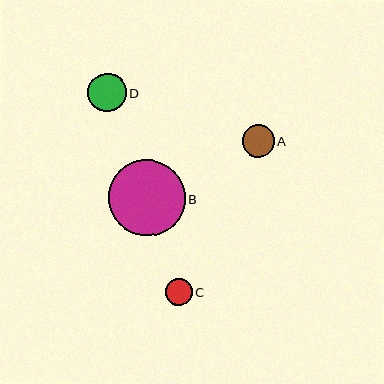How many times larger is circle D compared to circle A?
Circle D is approximately 1.2 times the size of circle A.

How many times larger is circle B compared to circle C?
Circle B is approximately 2.9 times the size of circle C.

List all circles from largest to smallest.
From largest to smallest: B, D, A, C.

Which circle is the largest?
Circle B is the largest with a size of approximately 76 pixels.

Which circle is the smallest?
Circle C is the smallest with a size of approximately 26 pixels.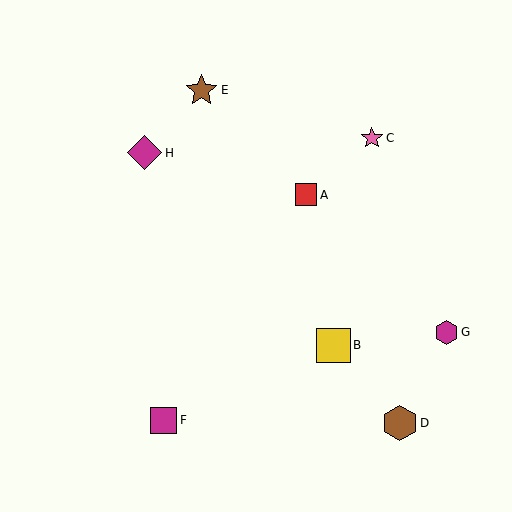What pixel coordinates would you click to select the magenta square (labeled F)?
Click at (164, 420) to select the magenta square F.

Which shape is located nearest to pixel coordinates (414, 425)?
The brown hexagon (labeled D) at (400, 423) is nearest to that location.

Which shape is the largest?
The brown hexagon (labeled D) is the largest.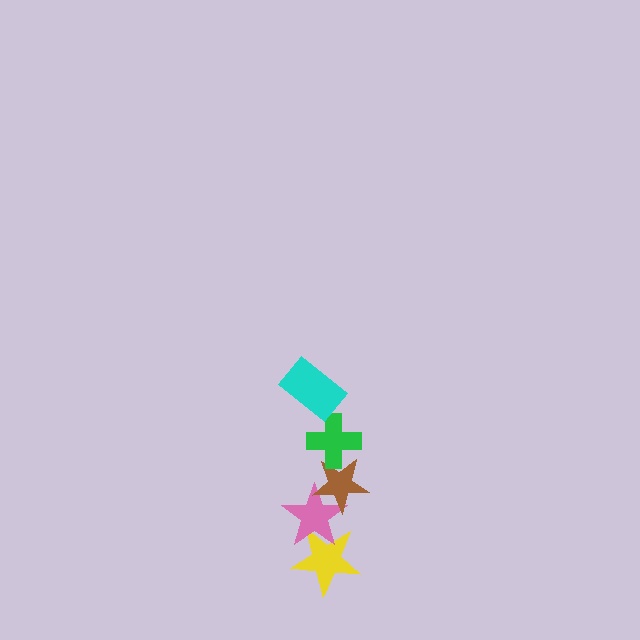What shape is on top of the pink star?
The brown star is on top of the pink star.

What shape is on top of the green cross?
The cyan rectangle is on top of the green cross.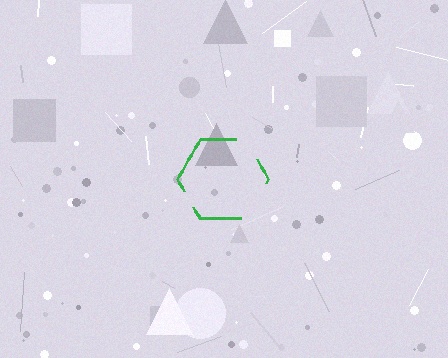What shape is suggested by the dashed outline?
The dashed outline suggests a hexagon.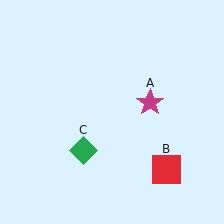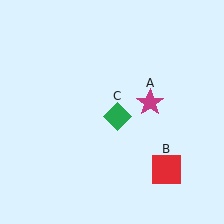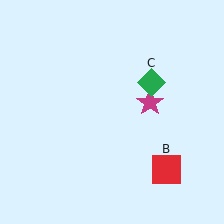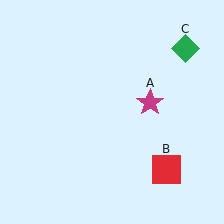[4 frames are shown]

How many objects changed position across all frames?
1 object changed position: green diamond (object C).